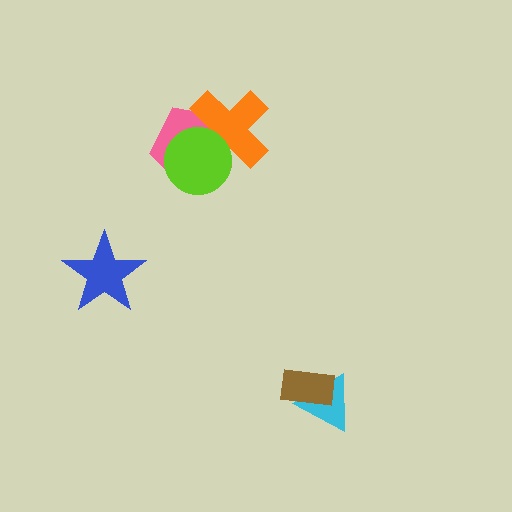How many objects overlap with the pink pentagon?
2 objects overlap with the pink pentagon.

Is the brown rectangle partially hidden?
No, no other shape covers it.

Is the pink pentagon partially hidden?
Yes, it is partially covered by another shape.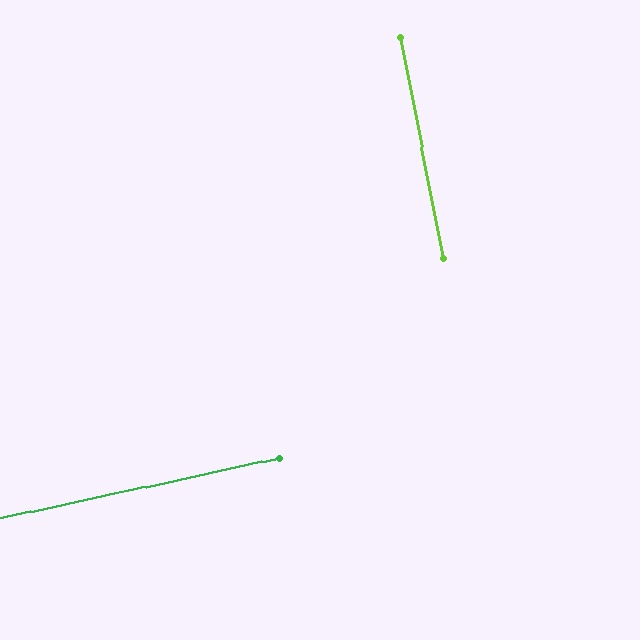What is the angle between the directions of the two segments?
Approximately 88 degrees.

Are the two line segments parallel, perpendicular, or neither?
Perpendicular — they meet at approximately 88°.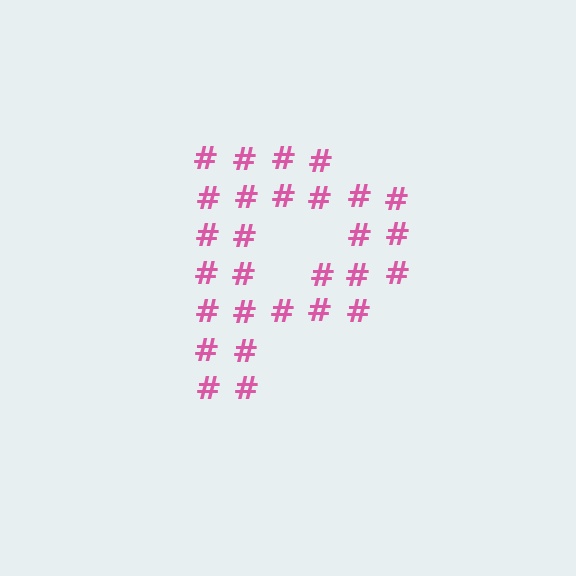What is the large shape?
The large shape is the letter P.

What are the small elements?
The small elements are hash symbols.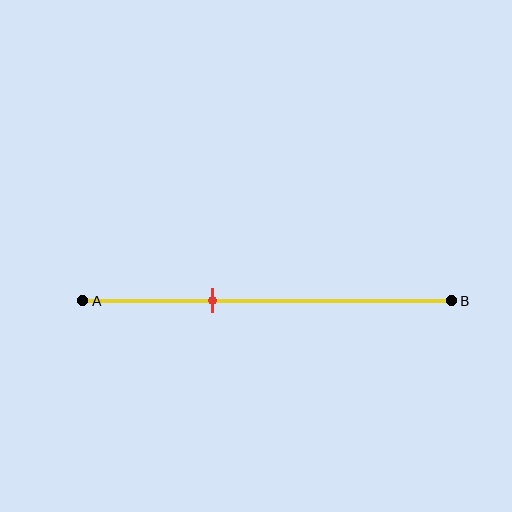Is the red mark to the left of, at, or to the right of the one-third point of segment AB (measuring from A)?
The red mark is approximately at the one-third point of segment AB.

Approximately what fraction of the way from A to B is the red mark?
The red mark is approximately 35% of the way from A to B.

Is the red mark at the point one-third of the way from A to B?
Yes, the mark is approximately at the one-third point.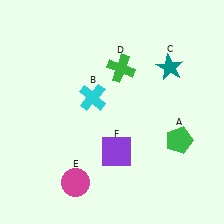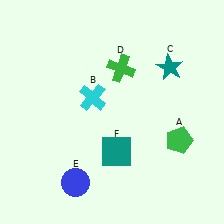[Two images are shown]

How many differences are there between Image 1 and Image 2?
There are 2 differences between the two images.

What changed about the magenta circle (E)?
In Image 1, E is magenta. In Image 2, it changed to blue.